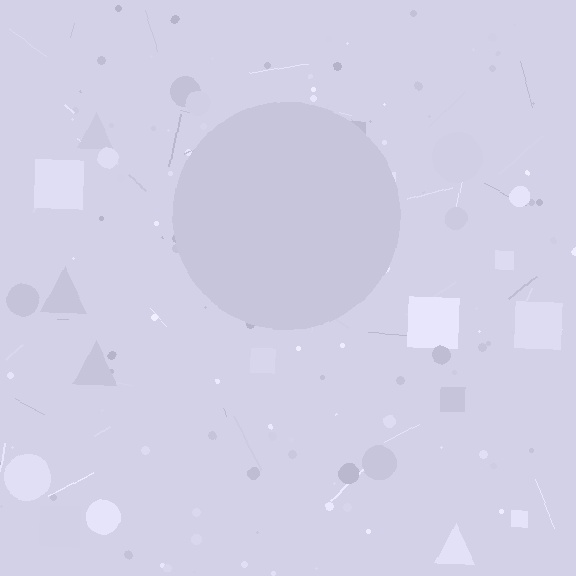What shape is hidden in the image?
A circle is hidden in the image.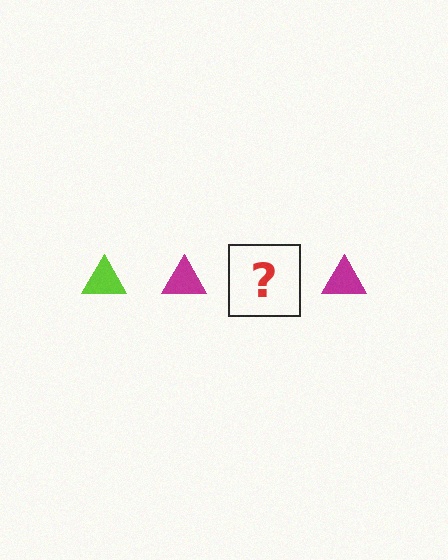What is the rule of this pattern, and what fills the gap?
The rule is that the pattern cycles through lime, magenta triangles. The gap should be filled with a lime triangle.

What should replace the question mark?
The question mark should be replaced with a lime triangle.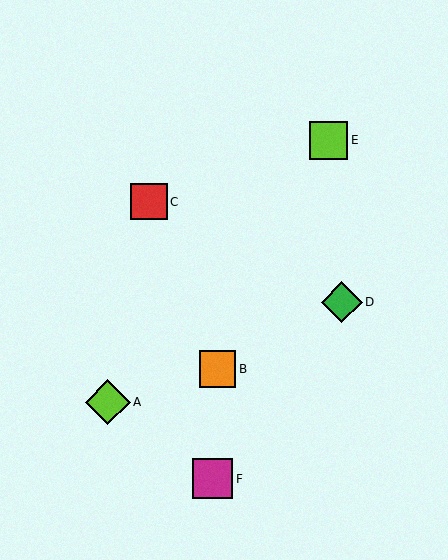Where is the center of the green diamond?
The center of the green diamond is at (342, 302).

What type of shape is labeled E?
Shape E is a lime square.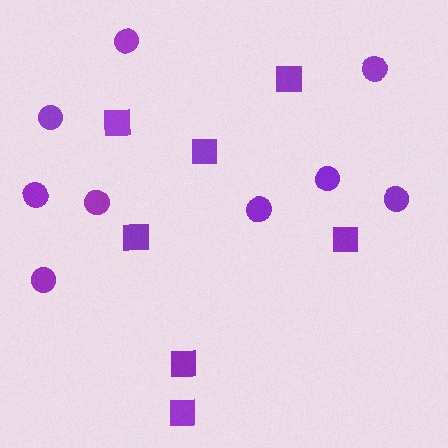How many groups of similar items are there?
There are 2 groups: one group of circles (9) and one group of squares (7).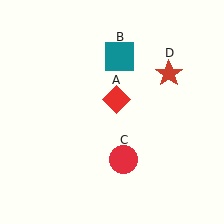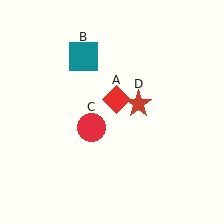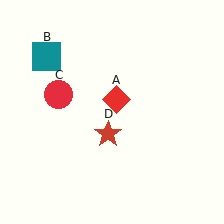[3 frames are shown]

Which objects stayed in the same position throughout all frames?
Red diamond (object A) remained stationary.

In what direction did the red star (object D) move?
The red star (object D) moved down and to the left.